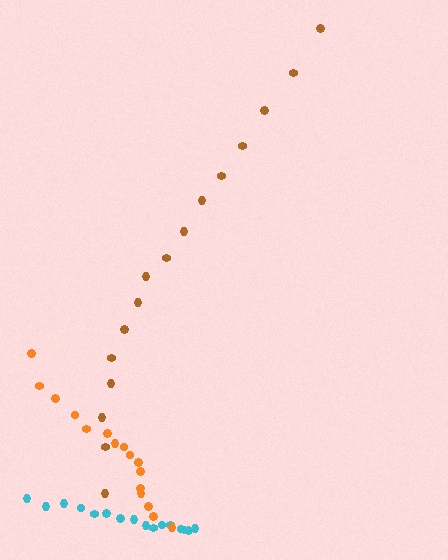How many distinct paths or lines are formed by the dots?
There are 3 distinct paths.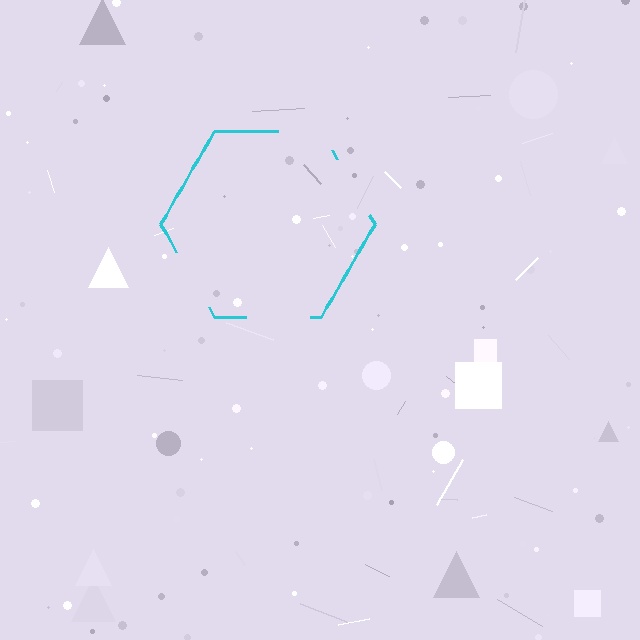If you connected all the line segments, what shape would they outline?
They would outline a hexagon.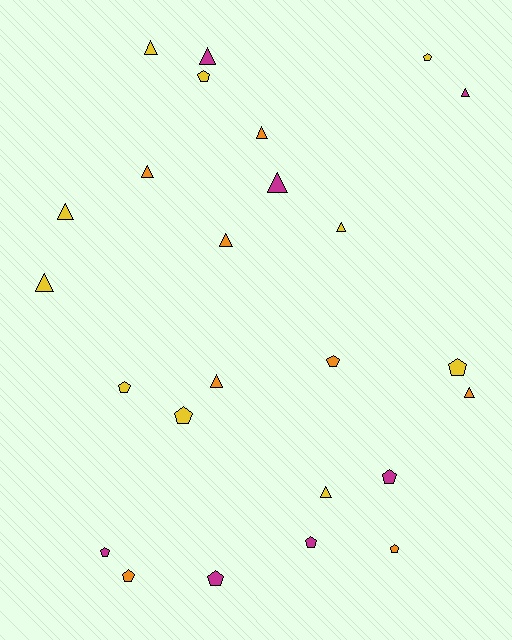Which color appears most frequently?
Yellow, with 10 objects.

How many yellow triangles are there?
There are 5 yellow triangles.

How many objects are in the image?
There are 25 objects.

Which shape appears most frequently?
Triangle, with 13 objects.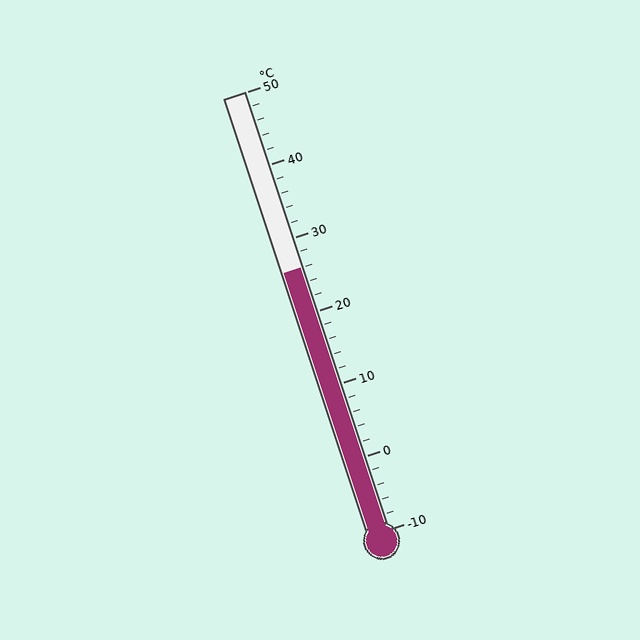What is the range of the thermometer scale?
The thermometer scale ranges from -10°C to 50°C.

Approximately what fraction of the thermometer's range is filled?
The thermometer is filled to approximately 60% of its range.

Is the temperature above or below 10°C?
The temperature is above 10°C.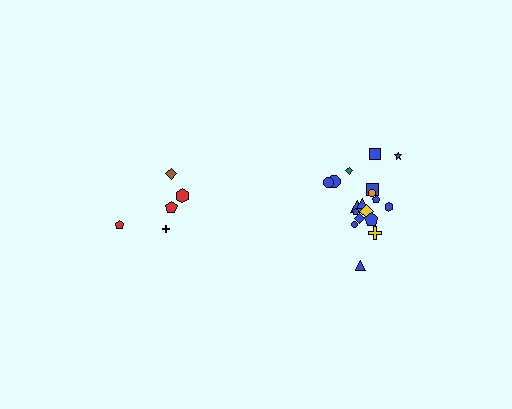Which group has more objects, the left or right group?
The right group.